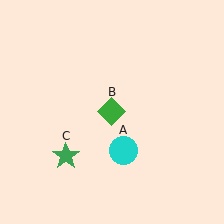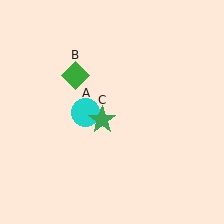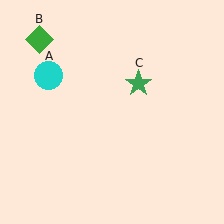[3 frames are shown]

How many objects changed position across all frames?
3 objects changed position: cyan circle (object A), green diamond (object B), green star (object C).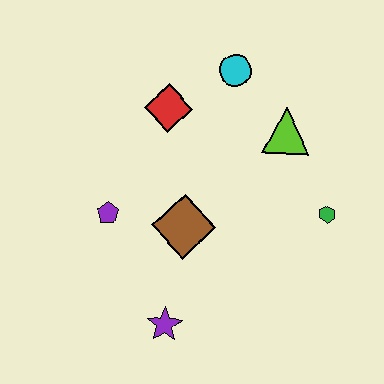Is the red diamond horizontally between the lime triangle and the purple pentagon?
Yes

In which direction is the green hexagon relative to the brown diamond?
The green hexagon is to the right of the brown diamond.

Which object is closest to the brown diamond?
The purple pentagon is closest to the brown diamond.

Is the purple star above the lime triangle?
No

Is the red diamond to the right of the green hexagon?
No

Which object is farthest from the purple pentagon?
The green hexagon is farthest from the purple pentagon.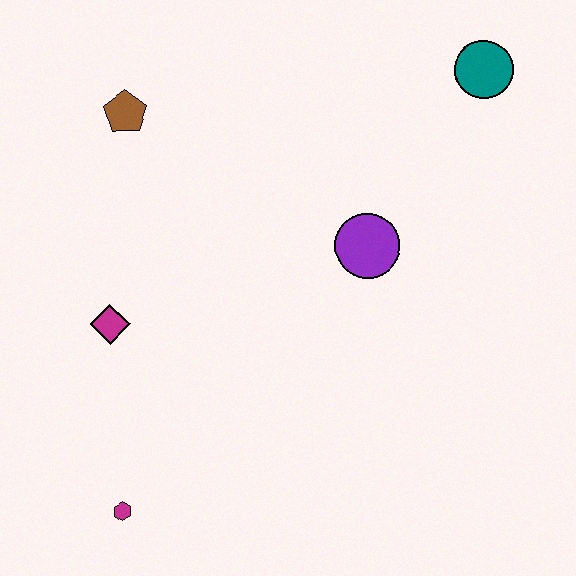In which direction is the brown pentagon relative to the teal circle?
The brown pentagon is to the left of the teal circle.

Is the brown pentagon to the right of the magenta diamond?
Yes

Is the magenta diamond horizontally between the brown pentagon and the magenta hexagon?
No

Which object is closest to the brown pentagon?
The magenta diamond is closest to the brown pentagon.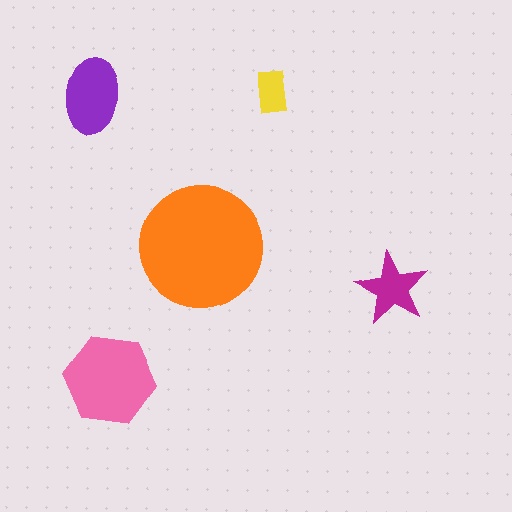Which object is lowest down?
The pink hexagon is bottommost.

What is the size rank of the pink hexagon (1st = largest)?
2nd.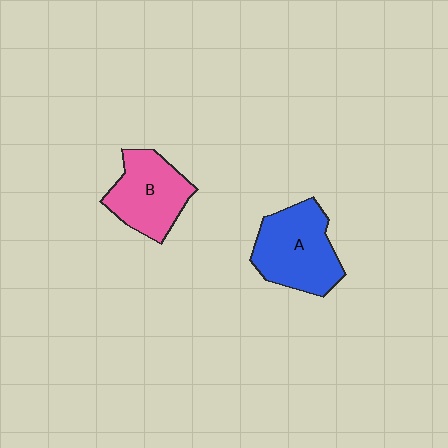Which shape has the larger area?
Shape A (blue).